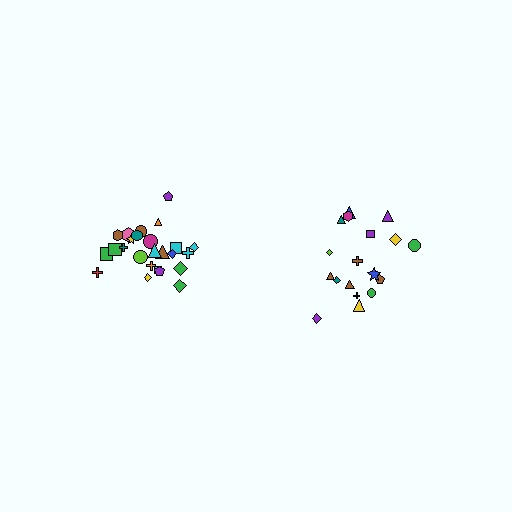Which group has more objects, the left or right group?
The left group.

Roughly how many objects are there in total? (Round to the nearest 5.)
Roughly 45 objects in total.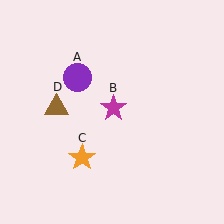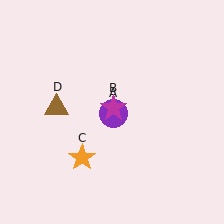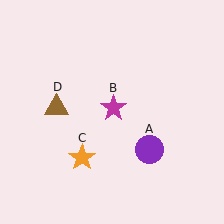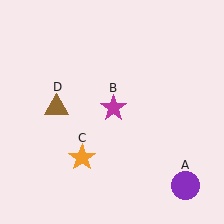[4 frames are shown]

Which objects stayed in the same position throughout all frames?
Magenta star (object B) and orange star (object C) and brown triangle (object D) remained stationary.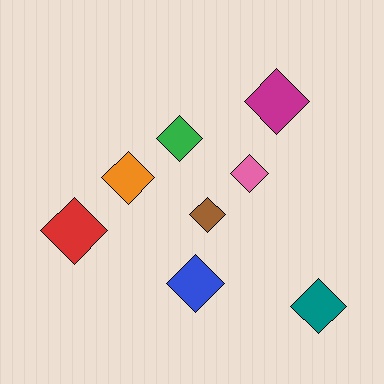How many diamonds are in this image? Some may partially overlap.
There are 8 diamonds.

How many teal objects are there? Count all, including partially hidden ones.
There is 1 teal object.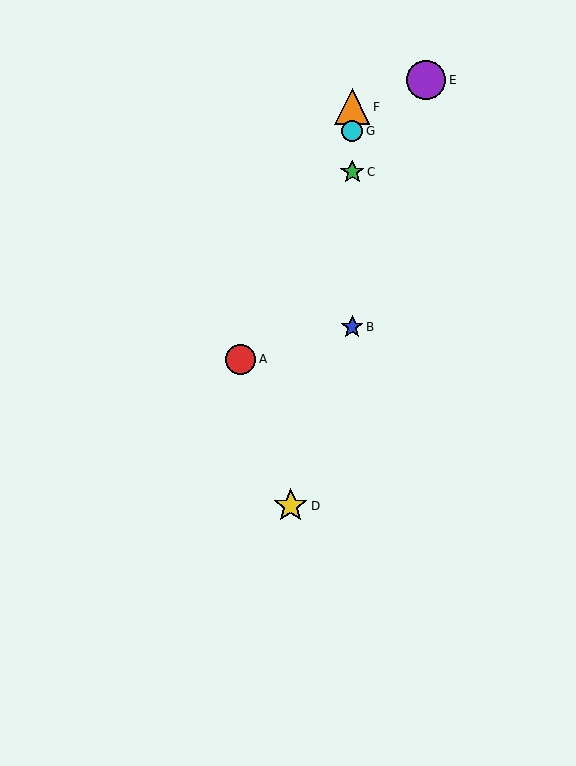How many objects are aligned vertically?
4 objects (B, C, F, G) are aligned vertically.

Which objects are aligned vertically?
Objects B, C, F, G are aligned vertically.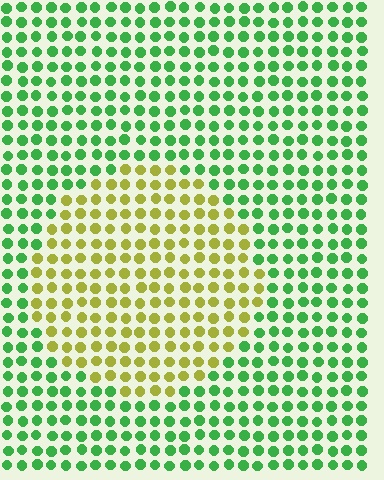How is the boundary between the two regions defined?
The boundary is defined purely by a slight shift in hue (about 59 degrees). Spacing, size, and orientation are identical on both sides.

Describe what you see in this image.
The image is filled with small green elements in a uniform arrangement. A circle-shaped region is visible where the elements are tinted to a slightly different hue, forming a subtle color boundary.